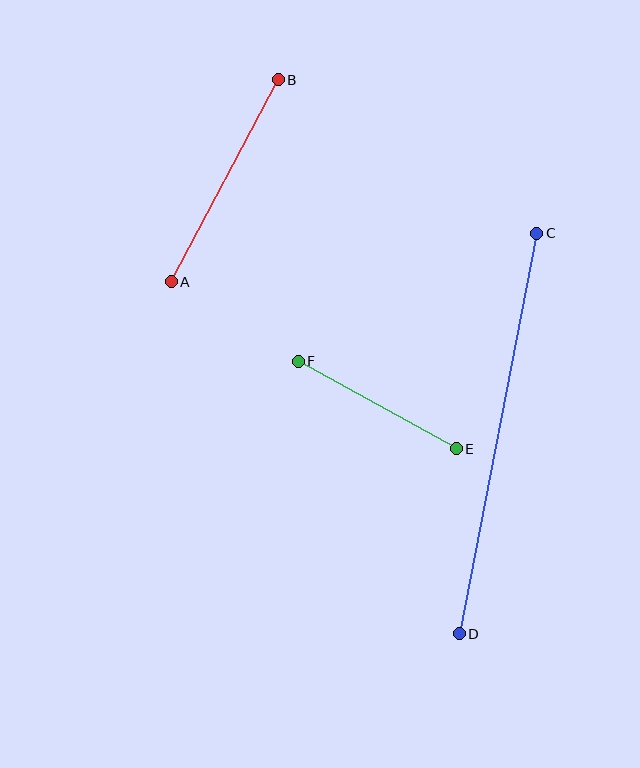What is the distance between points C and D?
The distance is approximately 408 pixels.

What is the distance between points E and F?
The distance is approximately 181 pixels.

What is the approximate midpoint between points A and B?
The midpoint is at approximately (225, 181) pixels.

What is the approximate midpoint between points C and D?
The midpoint is at approximately (498, 433) pixels.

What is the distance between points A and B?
The distance is approximately 228 pixels.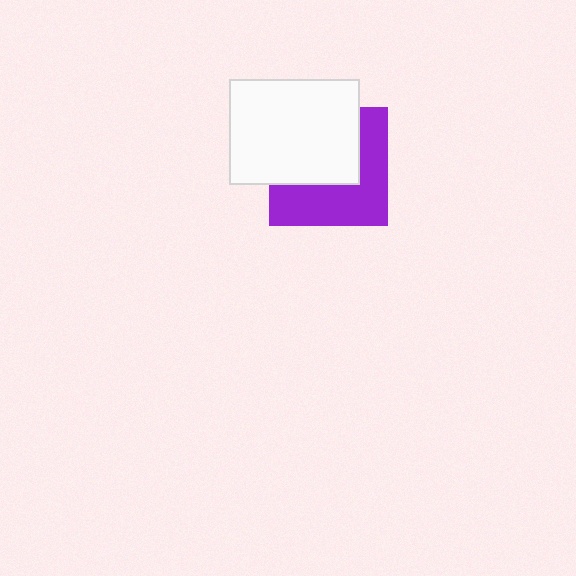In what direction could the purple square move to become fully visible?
The purple square could move toward the lower-right. That would shift it out from behind the white rectangle entirely.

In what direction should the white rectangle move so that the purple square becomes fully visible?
The white rectangle should move toward the upper-left. That is the shortest direction to clear the overlap and leave the purple square fully visible.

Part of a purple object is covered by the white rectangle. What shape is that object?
It is a square.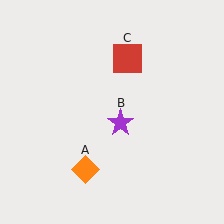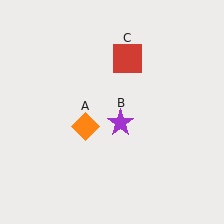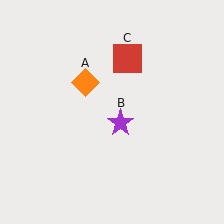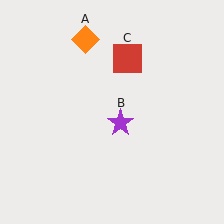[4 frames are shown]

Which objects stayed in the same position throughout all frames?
Purple star (object B) and red square (object C) remained stationary.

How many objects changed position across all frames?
1 object changed position: orange diamond (object A).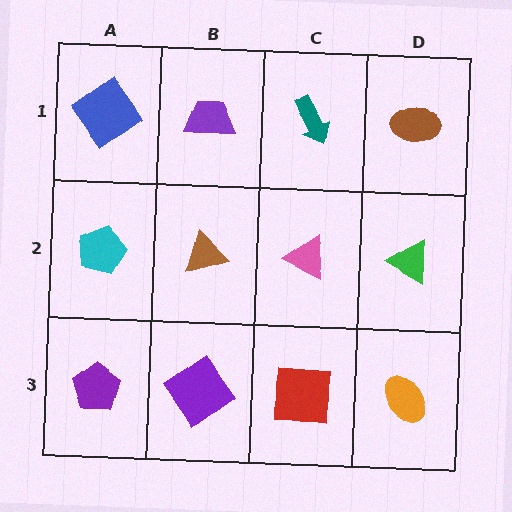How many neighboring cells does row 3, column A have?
2.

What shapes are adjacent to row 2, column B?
A purple trapezoid (row 1, column B), a purple diamond (row 3, column B), a cyan pentagon (row 2, column A), a pink triangle (row 2, column C).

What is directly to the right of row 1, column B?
A teal arrow.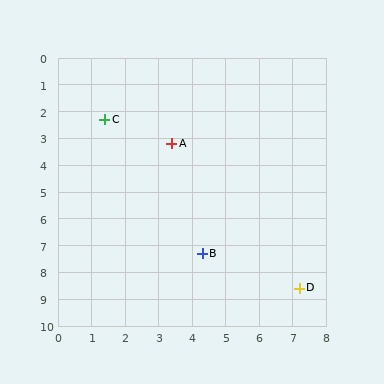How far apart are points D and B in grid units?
Points D and B are about 3.2 grid units apart.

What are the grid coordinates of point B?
Point B is at approximately (4.3, 7.3).